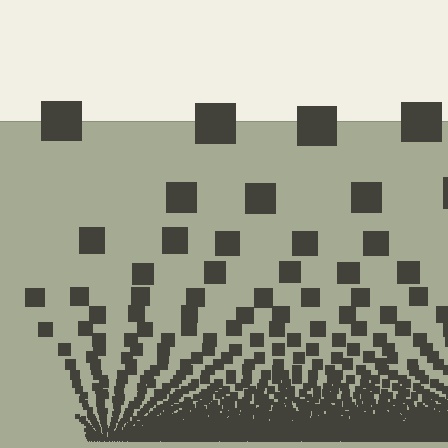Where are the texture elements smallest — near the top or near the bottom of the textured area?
Near the bottom.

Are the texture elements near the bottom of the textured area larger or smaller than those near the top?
Smaller. The gradient is inverted — elements near the bottom are smaller and denser.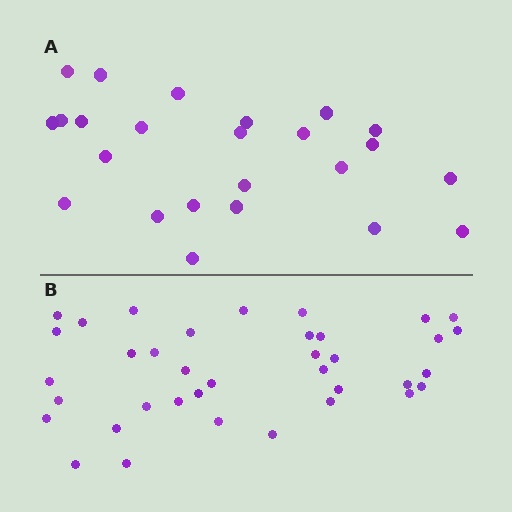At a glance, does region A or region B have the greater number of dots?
Region B (the bottom region) has more dots.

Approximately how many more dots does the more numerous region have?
Region B has approximately 15 more dots than region A.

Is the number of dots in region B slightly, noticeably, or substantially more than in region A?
Region B has substantially more. The ratio is roughly 1.5 to 1.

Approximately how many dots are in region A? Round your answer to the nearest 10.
About 20 dots. (The exact count is 24, which rounds to 20.)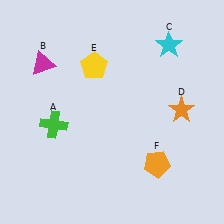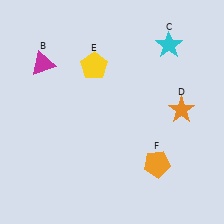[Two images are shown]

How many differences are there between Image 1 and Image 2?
There is 1 difference between the two images.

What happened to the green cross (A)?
The green cross (A) was removed in Image 2. It was in the bottom-left area of Image 1.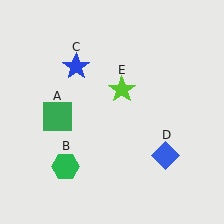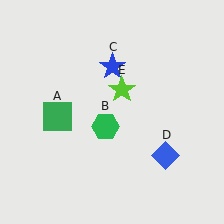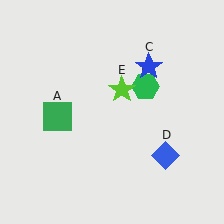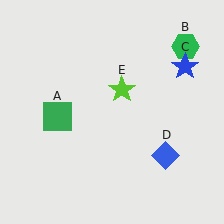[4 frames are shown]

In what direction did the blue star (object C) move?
The blue star (object C) moved right.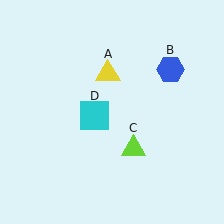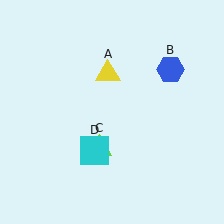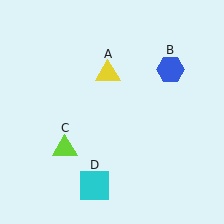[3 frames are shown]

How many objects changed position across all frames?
2 objects changed position: lime triangle (object C), cyan square (object D).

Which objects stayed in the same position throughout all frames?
Yellow triangle (object A) and blue hexagon (object B) remained stationary.